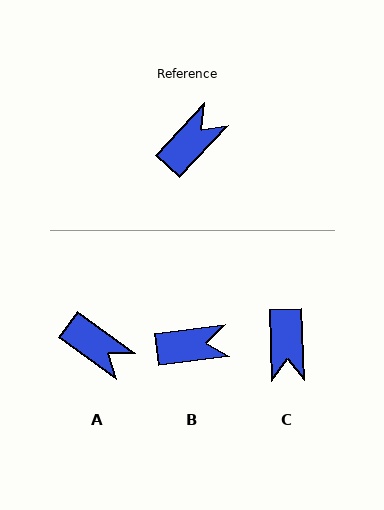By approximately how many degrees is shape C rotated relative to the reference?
Approximately 135 degrees clockwise.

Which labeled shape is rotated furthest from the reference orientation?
C, about 135 degrees away.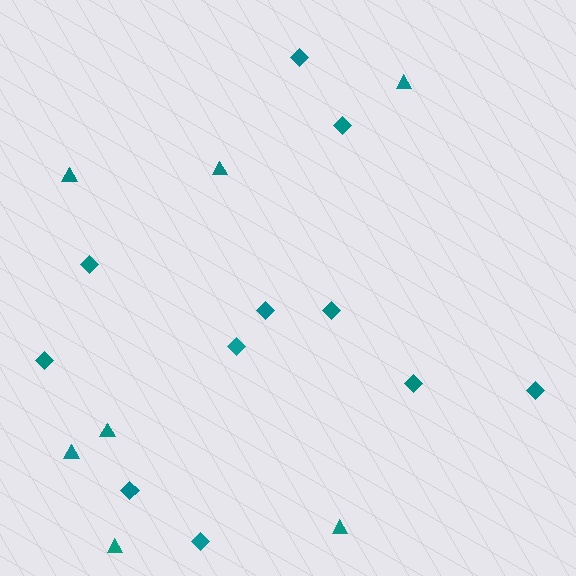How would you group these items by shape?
There are 2 groups: one group of diamonds (11) and one group of triangles (7).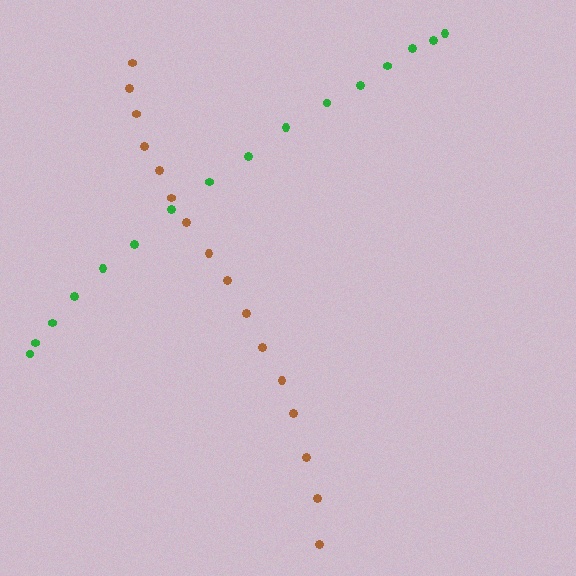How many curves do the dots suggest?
There are 2 distinct paths.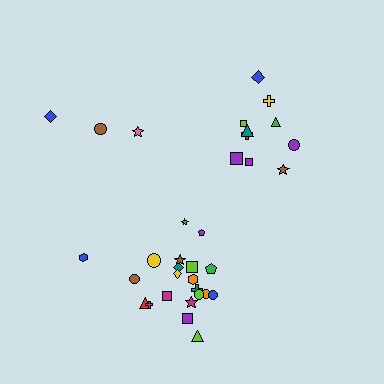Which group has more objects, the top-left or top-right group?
The top-right group.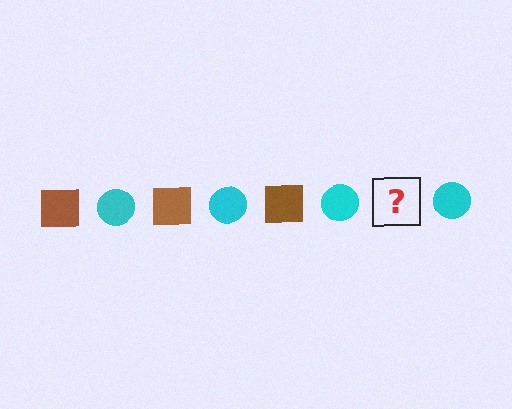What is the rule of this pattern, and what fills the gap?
The rule is that the pattern alternates between brown square and cyan circle. The gap should be filled with a brown square.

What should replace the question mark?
The question mark should be replaced with a brown square.